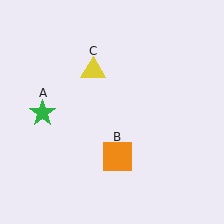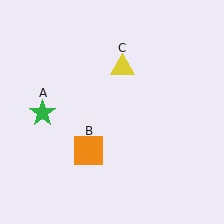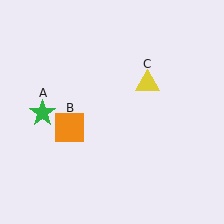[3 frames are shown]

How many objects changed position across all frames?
2 objects changed position: orange square (object B), yellow triangle (object C).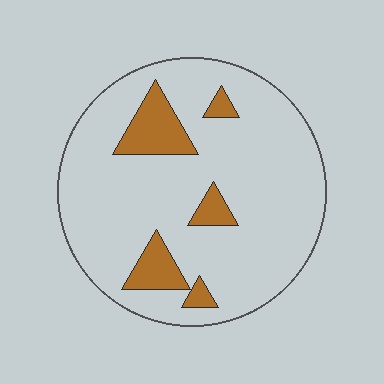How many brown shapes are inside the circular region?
5.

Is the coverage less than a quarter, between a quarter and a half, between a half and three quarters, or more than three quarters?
Less than a quarter.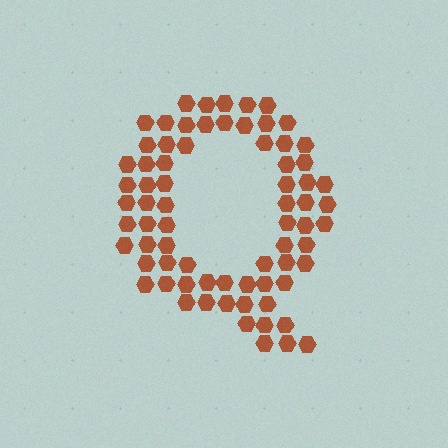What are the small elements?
The small elements are hexagons.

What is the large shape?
The large shape is the letter Q.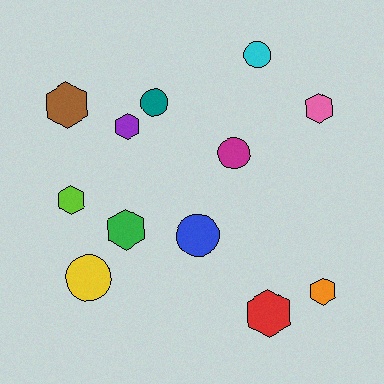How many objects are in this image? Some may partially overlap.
There are 12 objects.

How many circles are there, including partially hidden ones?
There are 5 circles.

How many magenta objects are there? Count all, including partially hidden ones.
There is 1 magenta object.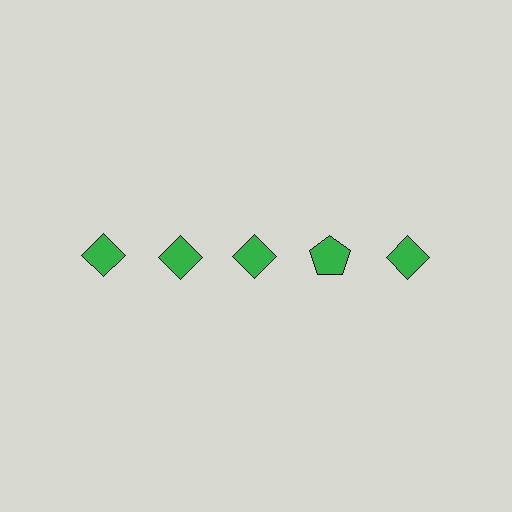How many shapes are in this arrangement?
There are 5 shapes arranged in a grid pattern.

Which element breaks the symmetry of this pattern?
The green pentagon in the top row, second from right column breaks the symmetry. All other shapes are green diamonds.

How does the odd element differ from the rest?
It has a different shape: pentagon instead of diamond.